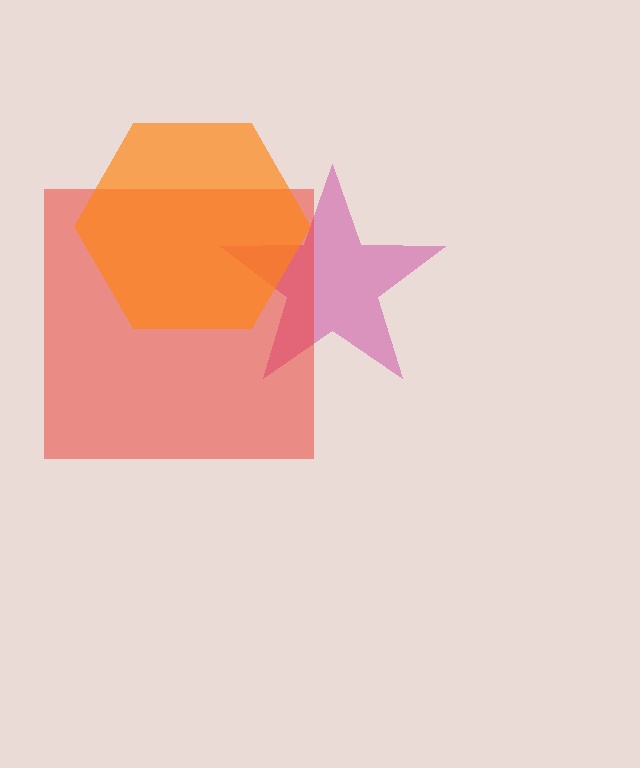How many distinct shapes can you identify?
There are 3 distinct shapes: a magenta star, a red square, an orange hexagon.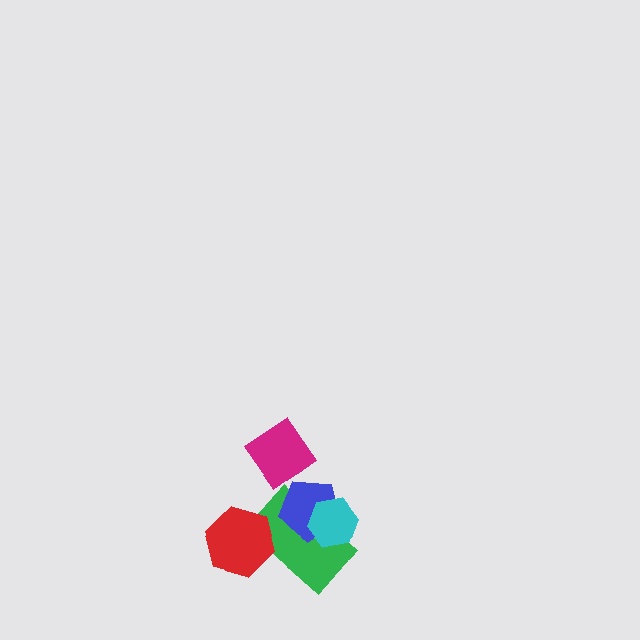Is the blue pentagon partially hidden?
Yes, it is partially covered by another shape.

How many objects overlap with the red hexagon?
1 object overlaps with the red hexagon.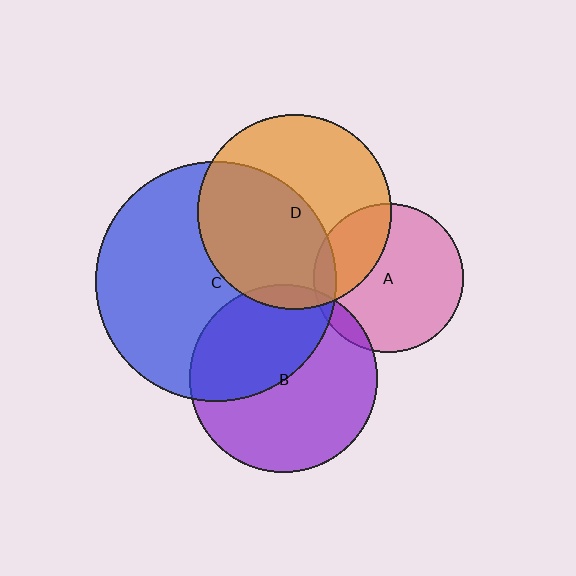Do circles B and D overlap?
Yes.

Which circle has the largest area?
Circle C (blue).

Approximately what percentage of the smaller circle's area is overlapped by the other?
Approximately 5%.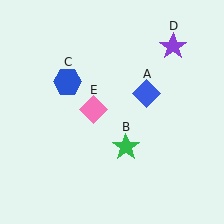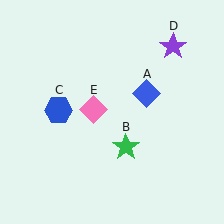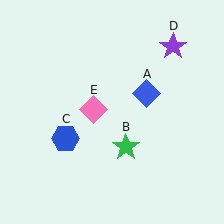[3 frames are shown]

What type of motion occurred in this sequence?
The blue hexagon (object C) rotated counterclockwise around the center of the scene.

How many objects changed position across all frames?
1 object changed position: blue hexagon (object C).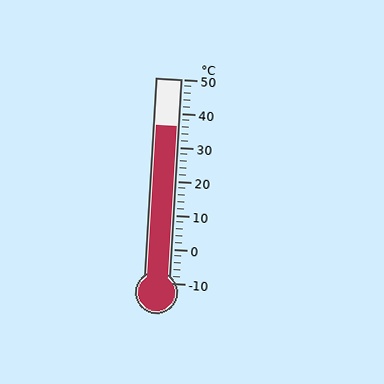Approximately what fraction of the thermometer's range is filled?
The thermometer is filled to approximately 75% of its range.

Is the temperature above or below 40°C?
The temperature is below 40°C.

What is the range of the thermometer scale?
The thermometer scale ranges from -10°C to 50°C.